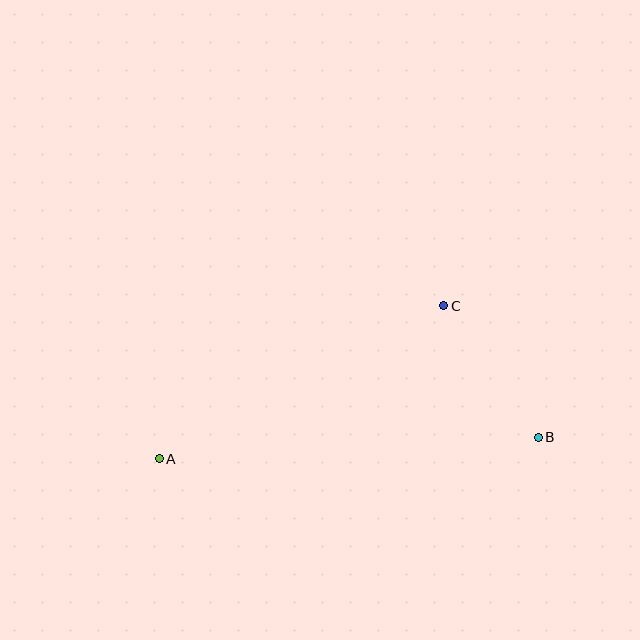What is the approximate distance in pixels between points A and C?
The distance between A and C is approximately 323 pixels.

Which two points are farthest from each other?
Points A and B are farthest from each other.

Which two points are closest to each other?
Points B and C are closest to each other.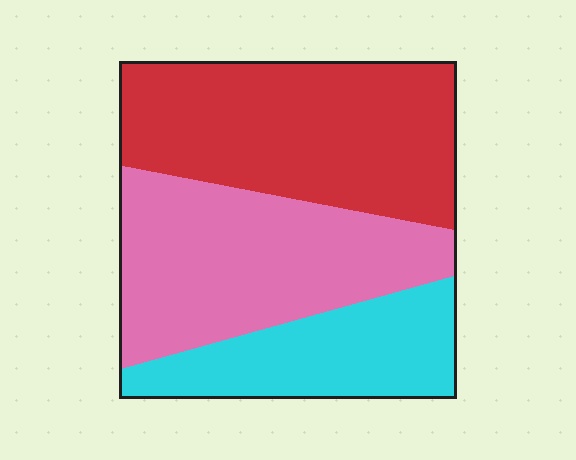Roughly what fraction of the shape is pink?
Pink covers 37% of the shape.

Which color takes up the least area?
Cyan, at roughly 25%.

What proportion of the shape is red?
Red covers around 40% of the shape.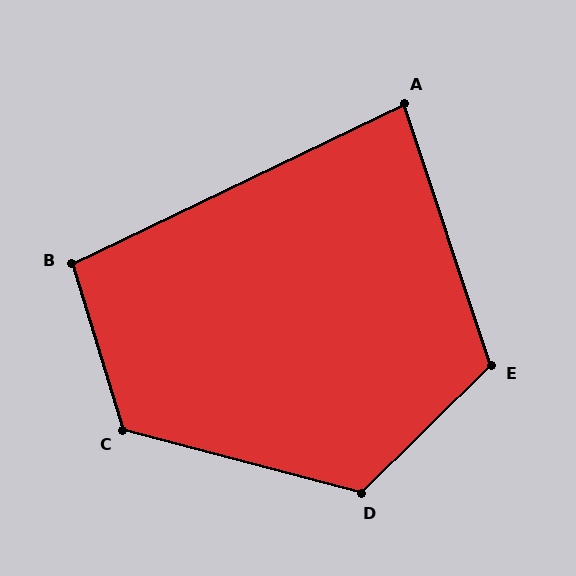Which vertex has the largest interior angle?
C, at approximately 122 degrees.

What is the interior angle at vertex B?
Approximately 99 degrees (obtuse).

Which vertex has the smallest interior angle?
A, at approximately 83 degrees.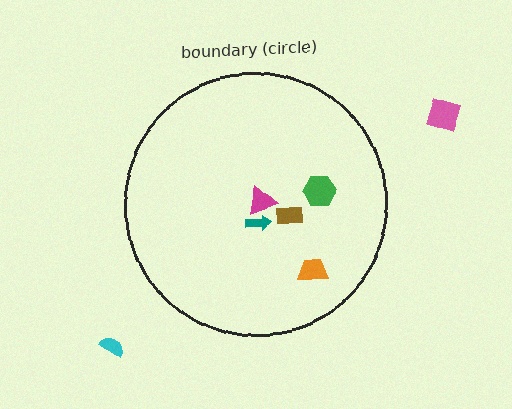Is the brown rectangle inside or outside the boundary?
Inside.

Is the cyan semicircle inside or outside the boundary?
Outside.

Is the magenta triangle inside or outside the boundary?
Inside.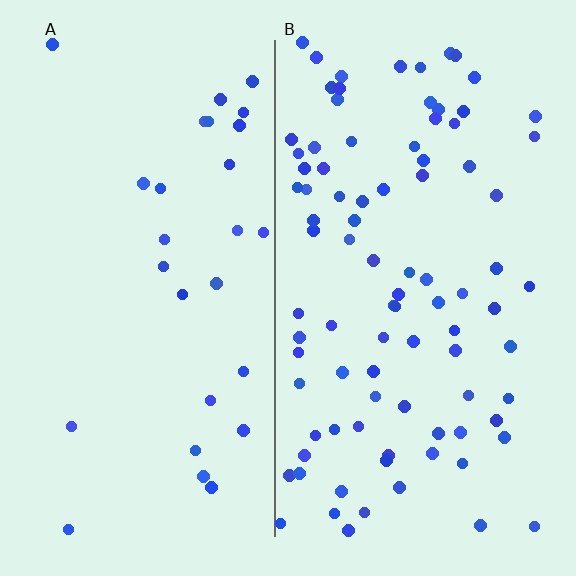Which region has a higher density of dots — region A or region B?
B (the right).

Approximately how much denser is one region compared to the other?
Approximately 3.2× — region B over region A.